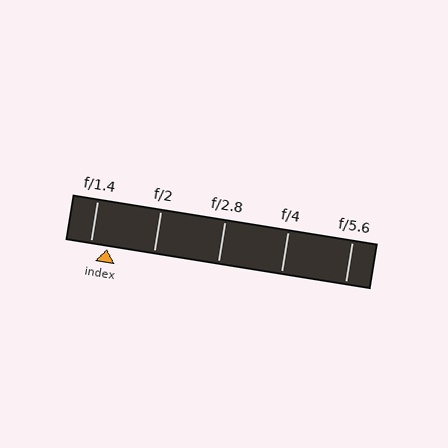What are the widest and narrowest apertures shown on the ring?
The widest aperture shown is f/1.4 and the narrowest is f/5.6.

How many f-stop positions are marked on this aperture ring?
There are 5 f-stop positions marked.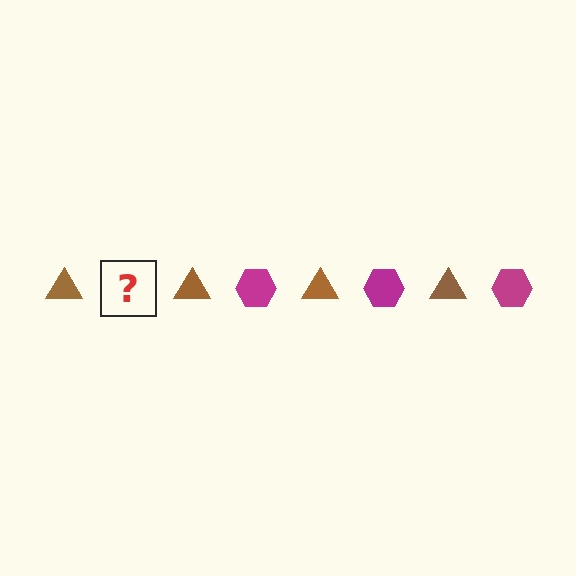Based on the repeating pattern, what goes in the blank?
The blank should be a magenta hexagon.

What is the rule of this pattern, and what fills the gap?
The rule is that the pattern alternates between brown triangle and magenta hexagon. The gap should be filled with a magenta hexagon.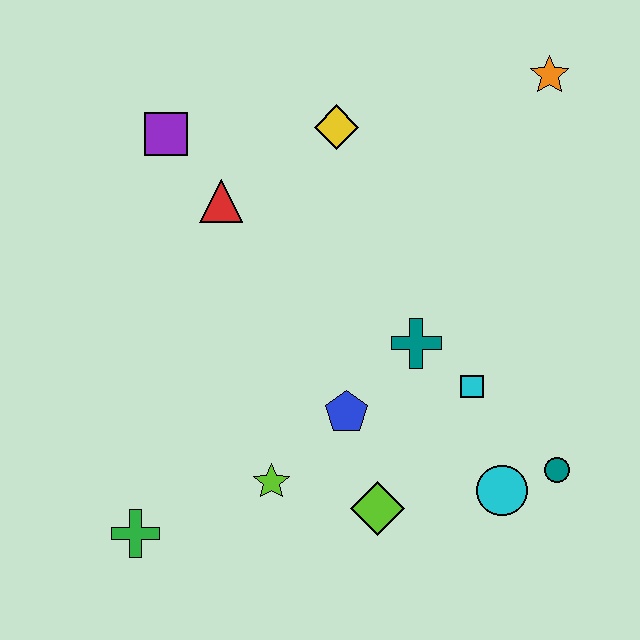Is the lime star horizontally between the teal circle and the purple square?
Yes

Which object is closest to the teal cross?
The cyan square is closest to the teal cross.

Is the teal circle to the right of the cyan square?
Yes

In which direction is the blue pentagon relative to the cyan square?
The blue pentagon is to the left of the cyan square.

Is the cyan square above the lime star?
Yes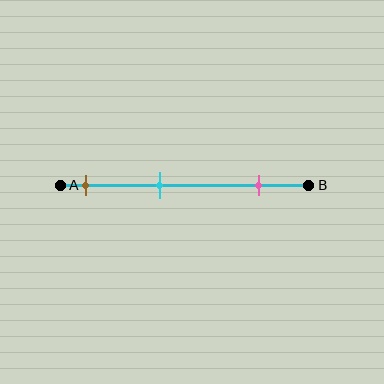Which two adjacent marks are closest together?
The brown and cyan marks are the closest adjacent pair.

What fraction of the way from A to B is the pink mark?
The pink mark is approximately 80% (0.8) of the way from A to B.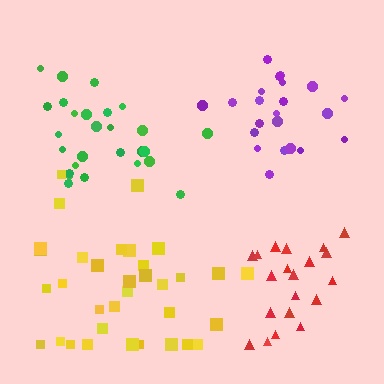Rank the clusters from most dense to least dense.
green, purple, red, yellow.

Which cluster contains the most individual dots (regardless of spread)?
Yellow (35).